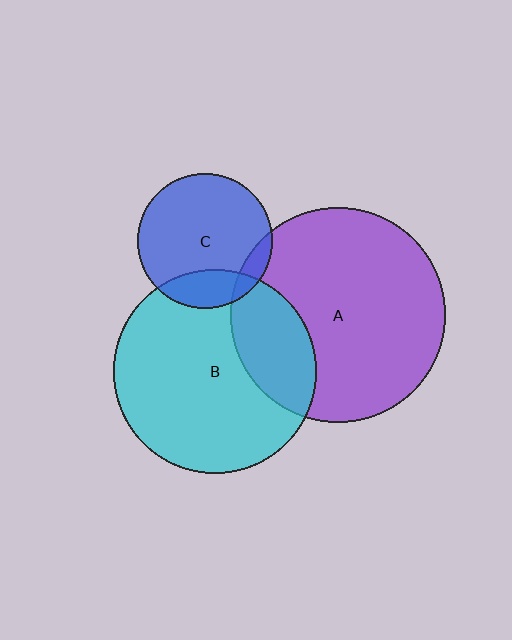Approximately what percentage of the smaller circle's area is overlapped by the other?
Approximately 10%.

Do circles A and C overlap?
Yes.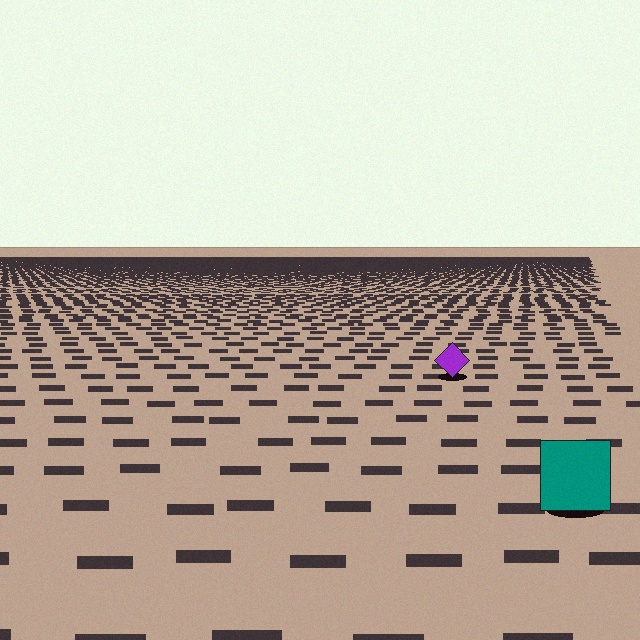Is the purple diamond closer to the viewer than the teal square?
No. The teal square is closer — you can tell from the texture gradient: the ground texture is coarser near it.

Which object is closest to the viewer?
The teal square is closest. The texture marks near it are larger and more spread out.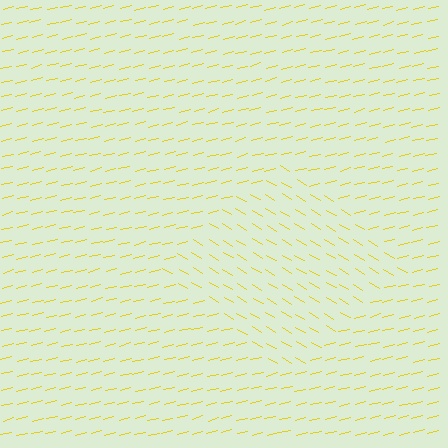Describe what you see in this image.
The image is filled with small yellow line segments. A diamond region in the image has lines oriented differently from the surrounding lines, creating a visible texture boundary.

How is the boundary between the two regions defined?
The boundary is defined purely by a change in line orientation (approximately 45 degrees difference). All lines are the same color and thickness.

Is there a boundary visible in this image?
Yes, there is a texture boundary formed by a change in line orientation.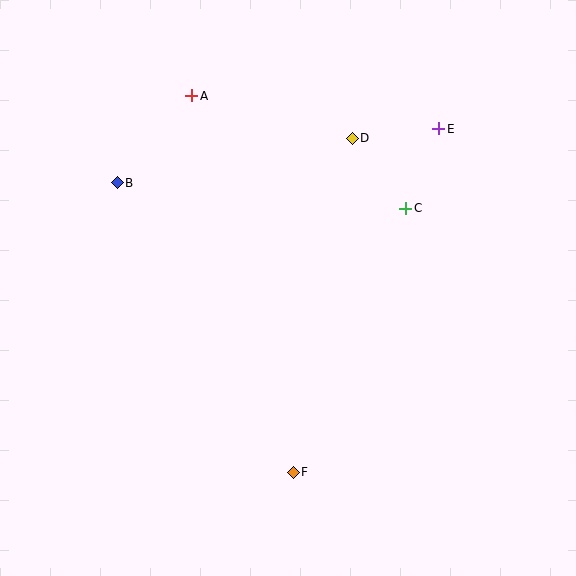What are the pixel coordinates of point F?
Point F is at (293, 472).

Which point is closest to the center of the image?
Point C at (406, 208) is closest to the center.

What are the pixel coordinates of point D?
Point D is at (352, 138).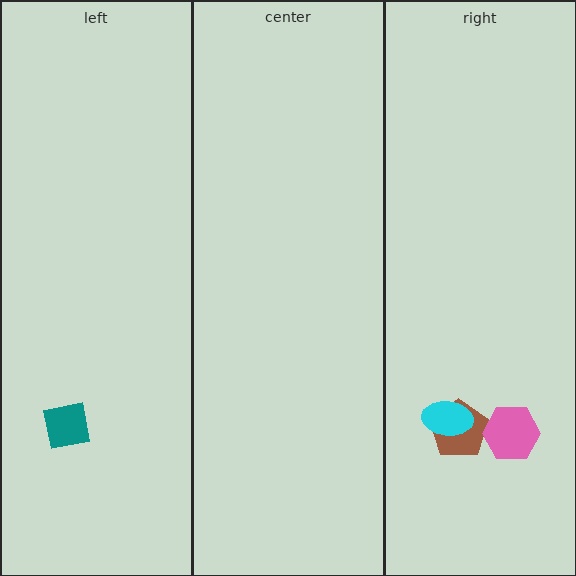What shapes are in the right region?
The brown pentagon, the cyan ellipse, the pink hexagon.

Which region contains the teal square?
The left region.